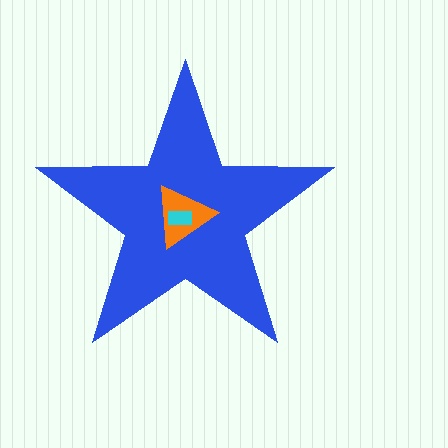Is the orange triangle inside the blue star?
Yes.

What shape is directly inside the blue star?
The orange triangle.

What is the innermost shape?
The cyan rectangle.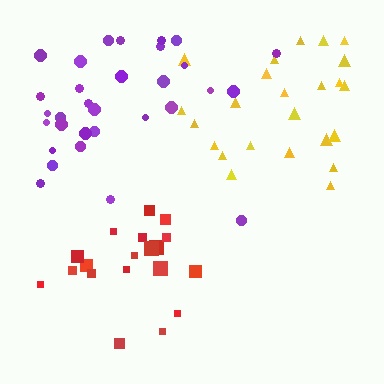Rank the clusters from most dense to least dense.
red, yellow, purple.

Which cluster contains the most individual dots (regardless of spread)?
Purple (31).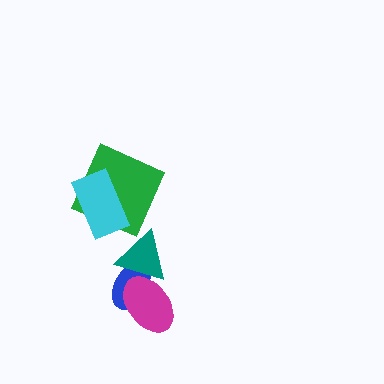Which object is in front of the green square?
The cyan rectangle is in front of the green square.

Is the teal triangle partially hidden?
Yes, it is partially covered by another shape.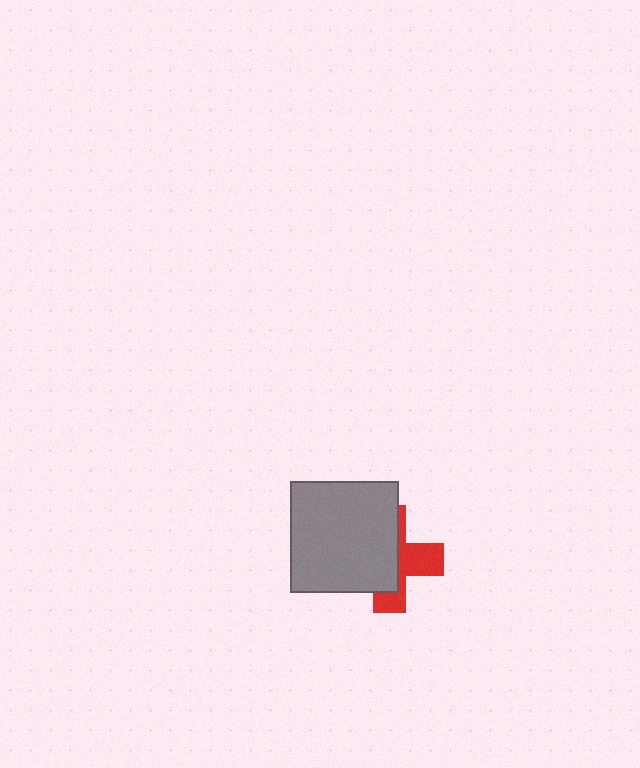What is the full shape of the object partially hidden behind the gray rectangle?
The partially hidden object is a red cross.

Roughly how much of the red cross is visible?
A small part of it is visible (roughly 40%).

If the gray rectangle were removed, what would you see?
You would see the complete red cross.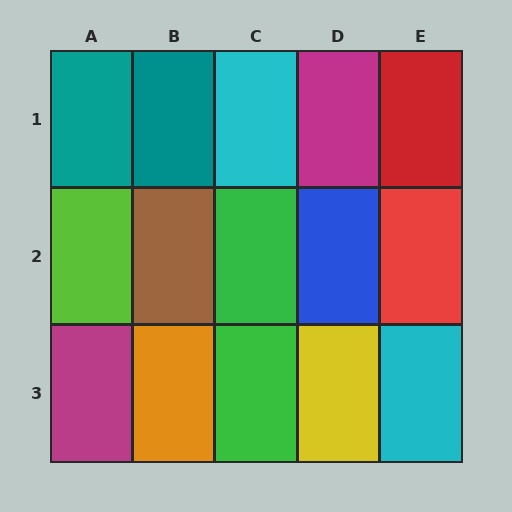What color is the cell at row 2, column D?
Blue.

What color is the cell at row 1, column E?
Red.